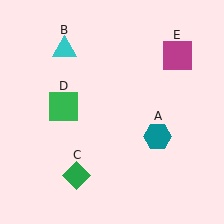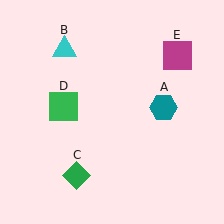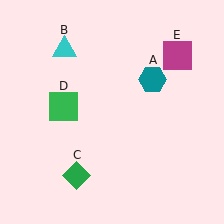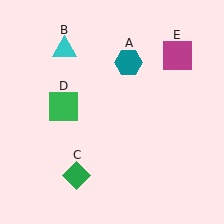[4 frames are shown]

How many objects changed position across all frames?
1 object changed position: teal hexagon (object A).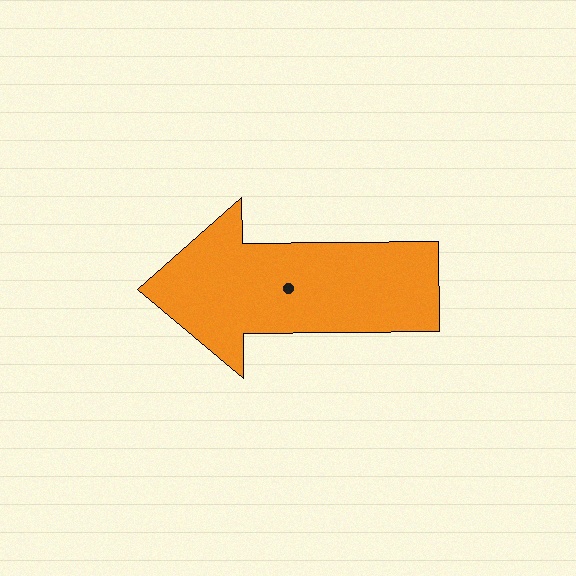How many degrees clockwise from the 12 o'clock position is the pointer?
Approximately 269 degrees.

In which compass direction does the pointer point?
West.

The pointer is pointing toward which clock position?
Roughly 9 o'clock.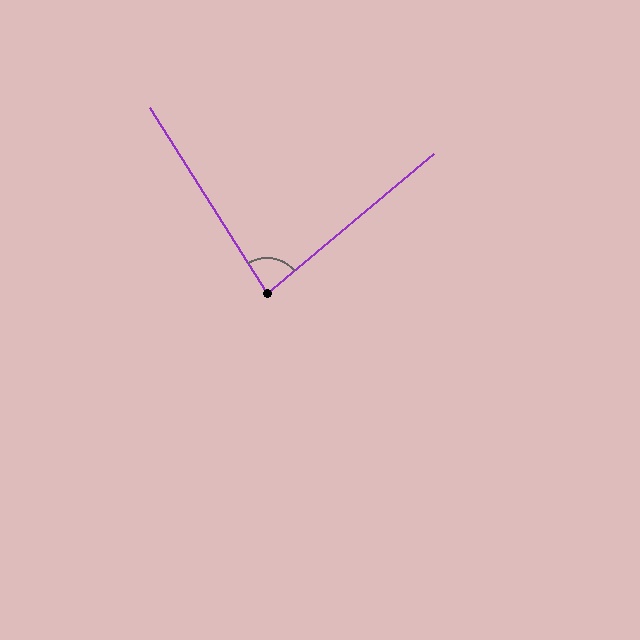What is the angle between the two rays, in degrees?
Approximately 82 degrees.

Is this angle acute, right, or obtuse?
It is acute.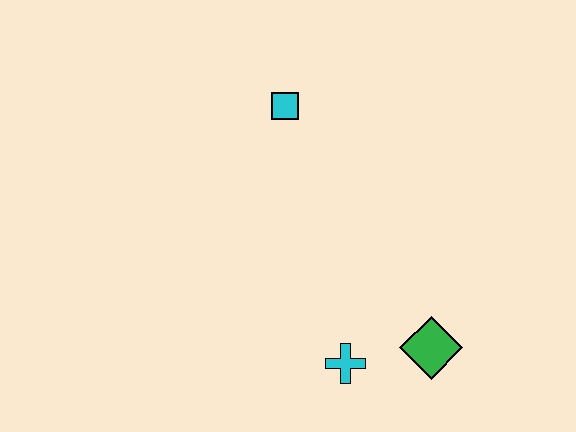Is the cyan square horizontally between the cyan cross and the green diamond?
No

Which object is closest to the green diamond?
The cyan cross is closest to the green diamond.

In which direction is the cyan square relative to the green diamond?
The cyan square is above the green diamond.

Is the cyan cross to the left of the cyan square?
No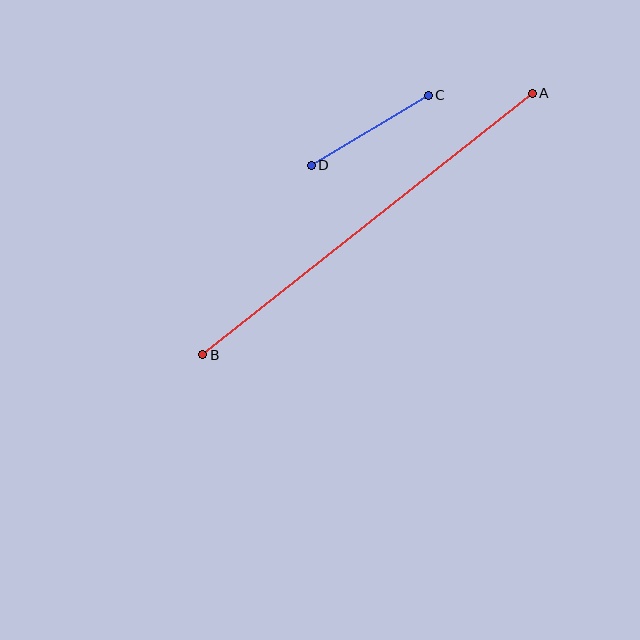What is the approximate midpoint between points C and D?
The midpoint is at approximately (370, 130) pixels.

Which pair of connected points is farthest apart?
Points A and B are farthest apart.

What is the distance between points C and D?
The distance is approximately 137 pixels.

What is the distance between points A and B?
The distance is approximately 421 pixels.